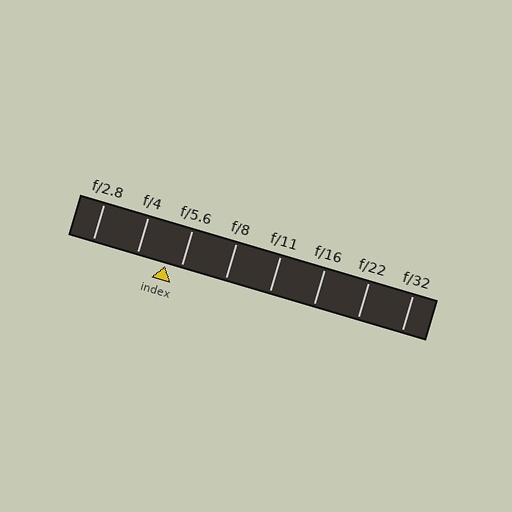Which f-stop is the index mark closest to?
The index mark is closest to f/5.6.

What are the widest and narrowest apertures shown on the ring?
The widest aperture shown is f/2.8 and the narrowest is f/32.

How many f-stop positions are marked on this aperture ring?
There are 8 f-stop positions marked.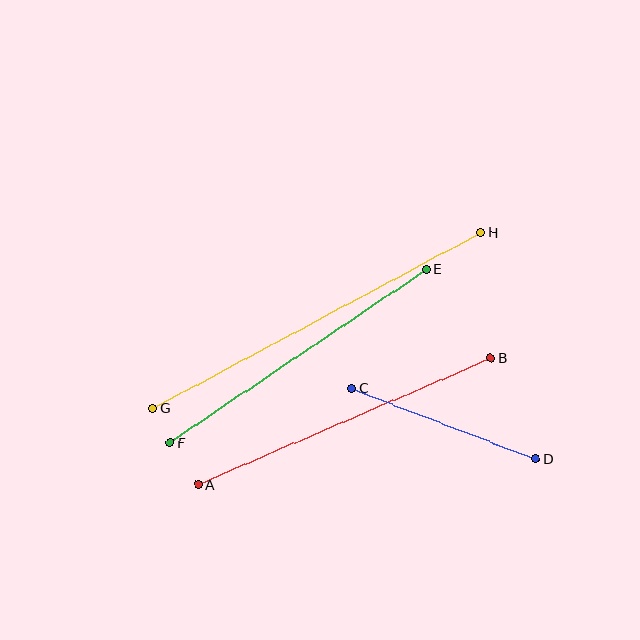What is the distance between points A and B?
The distance is approximately 319 pixels.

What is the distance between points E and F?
The distance is approximately 309 pixels.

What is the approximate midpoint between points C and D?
The midpoint is at approximately (443, 423) pixels.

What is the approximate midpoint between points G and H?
The midpoint is at approximately (317, 320) pixels.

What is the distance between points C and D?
The distance is approximately 198 pixels.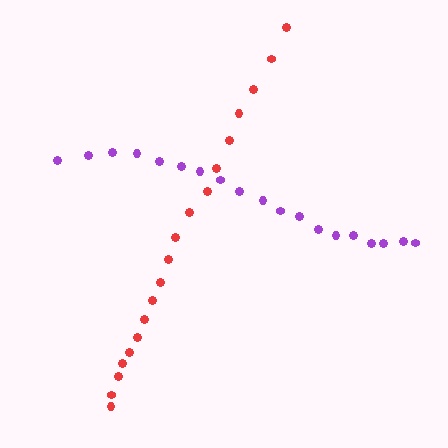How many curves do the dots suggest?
There are 2 distinct paths.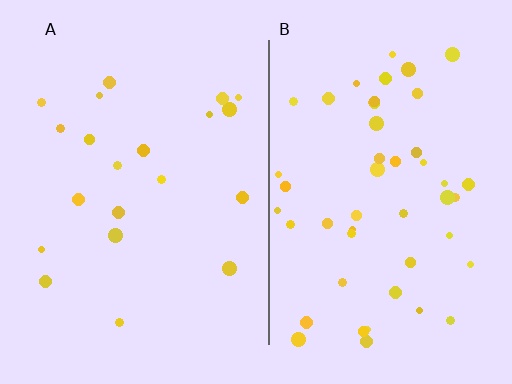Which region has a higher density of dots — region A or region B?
B (the right).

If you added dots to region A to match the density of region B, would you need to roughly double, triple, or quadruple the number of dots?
Approximately double.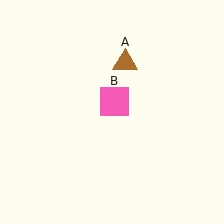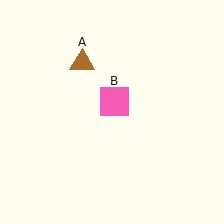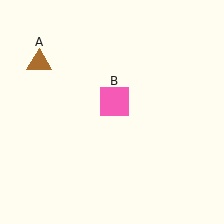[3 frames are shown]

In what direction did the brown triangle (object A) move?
The brown triangle (object A) moved left.